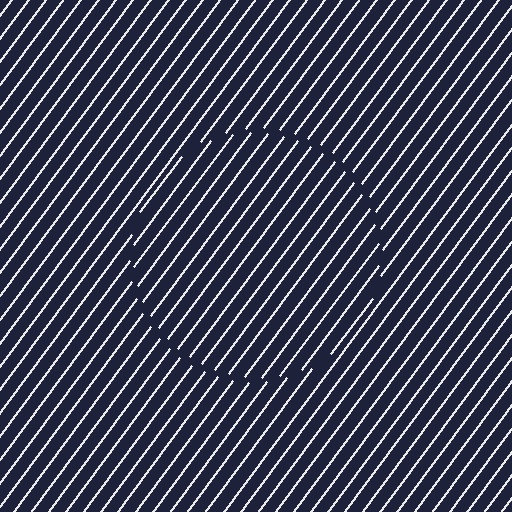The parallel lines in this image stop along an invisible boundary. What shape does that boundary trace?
An illusory circle. The interior of the shape contains the same grating, shifted by half a period — the contour is defined by the phase discontinuity where line-ends from the inner and outer gratings abut.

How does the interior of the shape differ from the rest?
The interior of the shape contains the same grating, shifted by half a period — the contour is defined by the phase discontinuity where line-ends from the inner and outer gratings abut.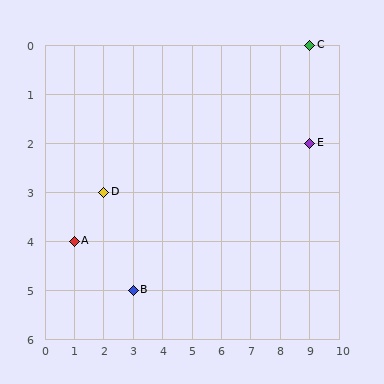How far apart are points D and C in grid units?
Points D and C are 7 columns and 3 rows apart (about 7.6 grid units diagonally).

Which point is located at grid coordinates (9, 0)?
Point C is at (9, 0).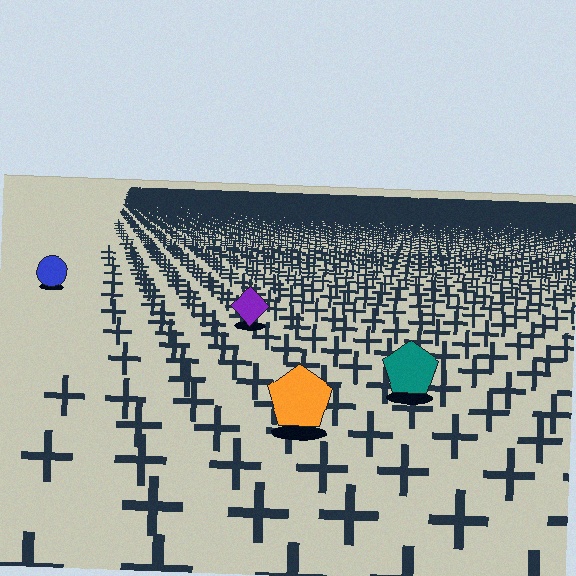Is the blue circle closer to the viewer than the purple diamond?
No. The purple diamond is closer — you can tell from the texture gradient: the ground texture is coarser near it.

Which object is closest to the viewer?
The orange pentagon is closest. The texture marks near it are larger and more spread out.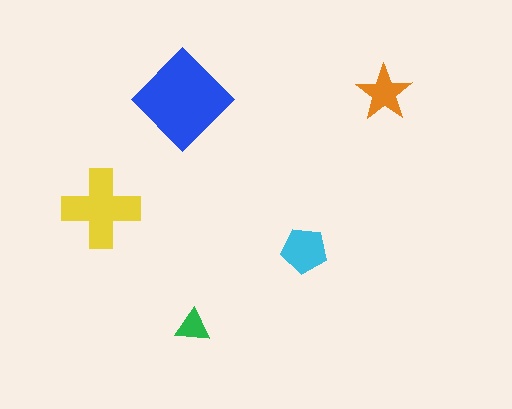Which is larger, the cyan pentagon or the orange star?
The cyan pentagon.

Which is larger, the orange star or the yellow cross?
The yellow cross.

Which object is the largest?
The blue diamond.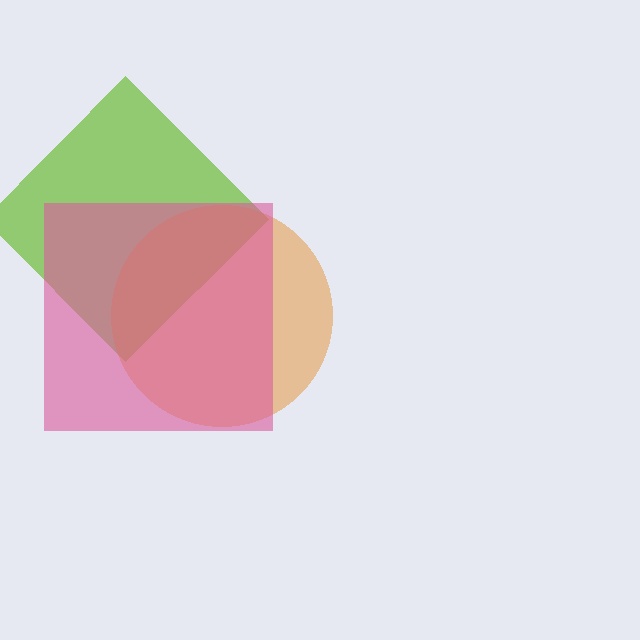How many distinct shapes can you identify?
There are 3 distinct shapes: a lime diamond, an orange circle, a pink square.